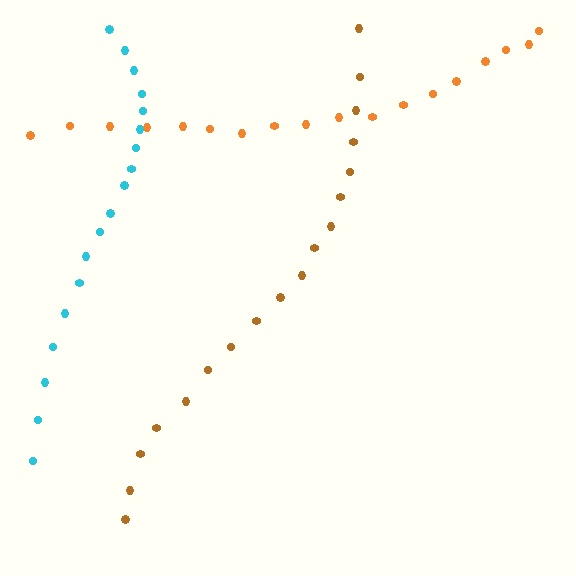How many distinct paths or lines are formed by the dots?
There are 3 distinct paths.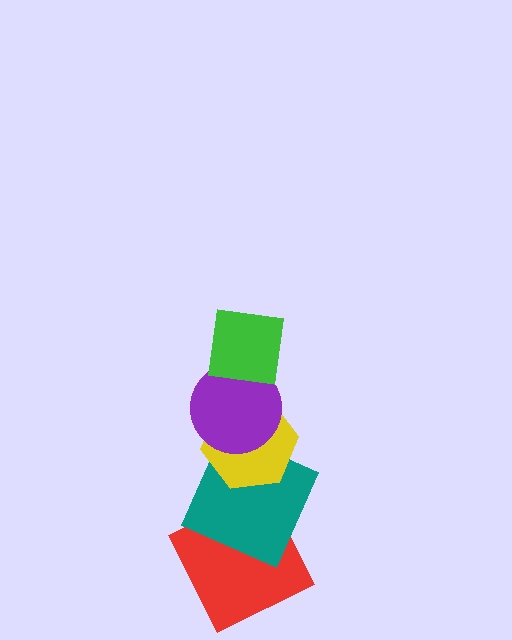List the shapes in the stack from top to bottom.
From top to bottom: the green square, the purple circle, the yellow hexagon, the teal square, the red square.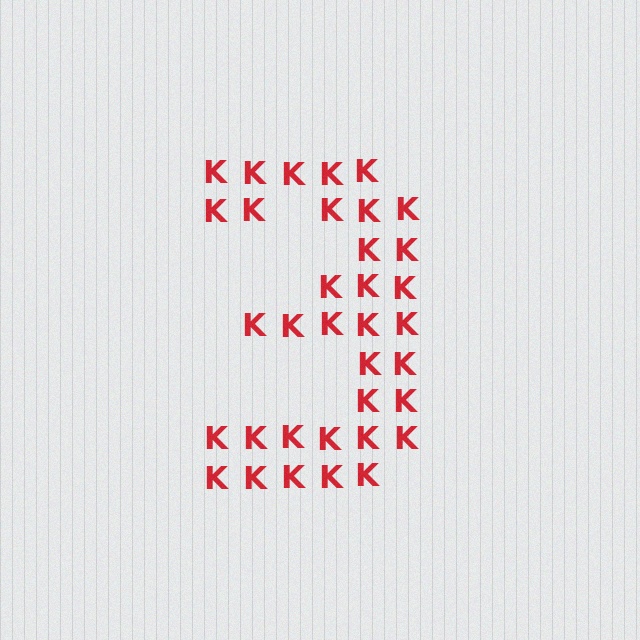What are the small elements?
The small elements are letter K's.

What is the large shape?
The large shape is the digit 3.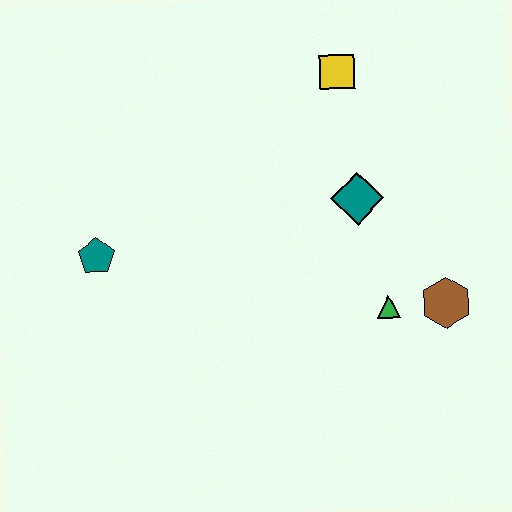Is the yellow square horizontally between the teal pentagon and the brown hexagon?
Yes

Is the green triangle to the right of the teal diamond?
Yes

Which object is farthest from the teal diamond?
The teal pentagon is farthest from the teal diamond.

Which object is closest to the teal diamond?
The green triangle is closest to the teal diamond.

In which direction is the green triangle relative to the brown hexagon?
The green triangle is to the left of the brown hexagon.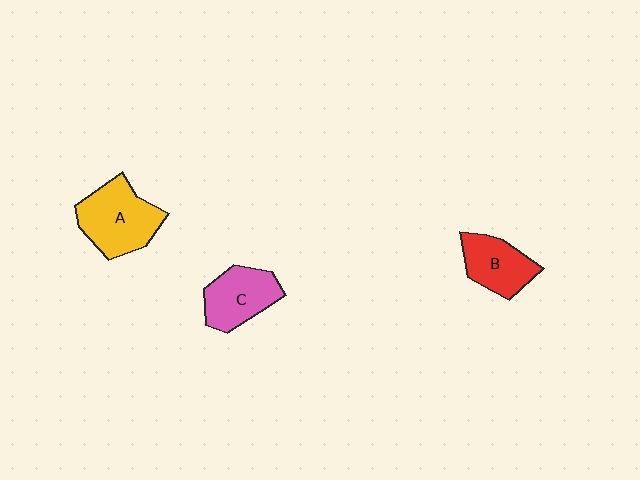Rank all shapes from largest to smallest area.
From largest to smallest: A (yellow), C (pink), B (red).